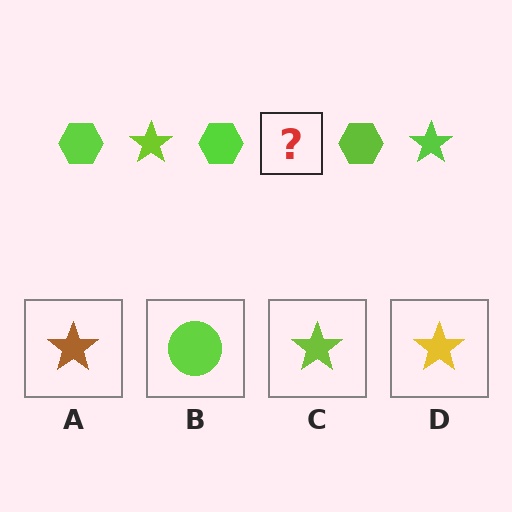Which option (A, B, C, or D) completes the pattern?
C.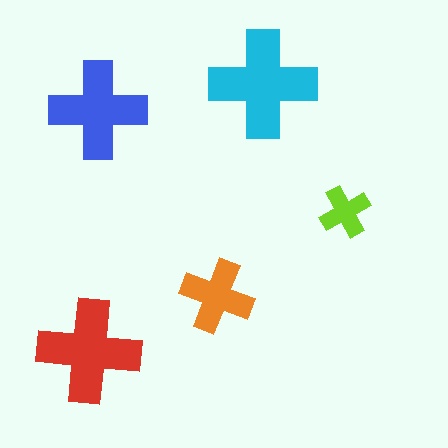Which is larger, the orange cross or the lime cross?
The orange one.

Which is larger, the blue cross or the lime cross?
The blue one.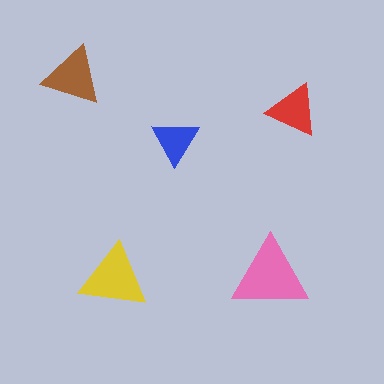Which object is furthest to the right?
The red triangle is rightmost.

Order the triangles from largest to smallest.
the pink one, the yellow one, the brown one, the red one, the blue one.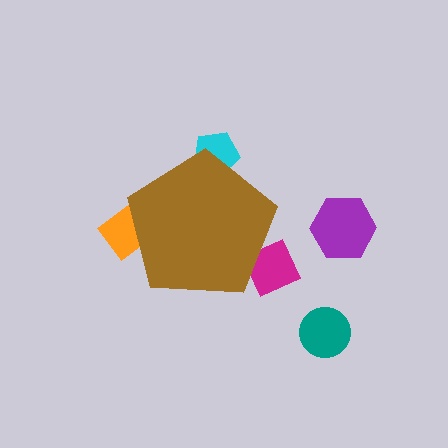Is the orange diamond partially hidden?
Yes, the orange diamond is partially hidden behind the brown pentagon.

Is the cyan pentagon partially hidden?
Yes, the cyan pentagon is partially hidden behind the brown pentagon.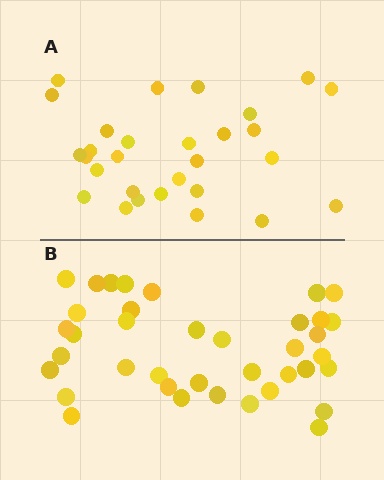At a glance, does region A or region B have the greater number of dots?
Region B (the bottom region) has more dots.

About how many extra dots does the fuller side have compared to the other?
Region B has roughly 8 or so more dots than region A.